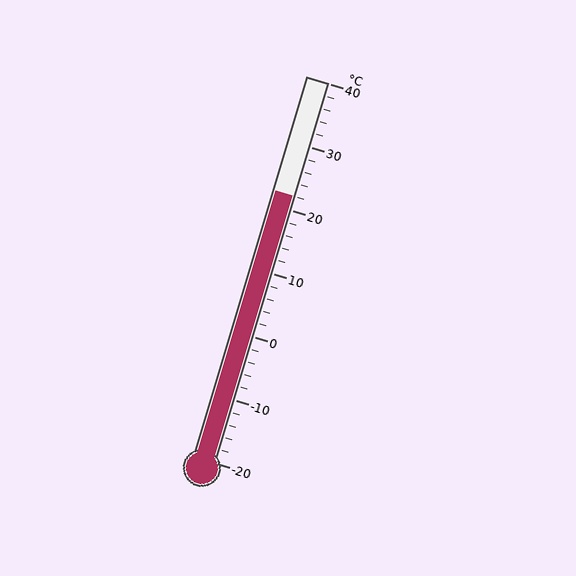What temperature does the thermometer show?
The thermometer shows approximately 22°C.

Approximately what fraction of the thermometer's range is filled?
The thermometer is filled to approximately 70% of its range.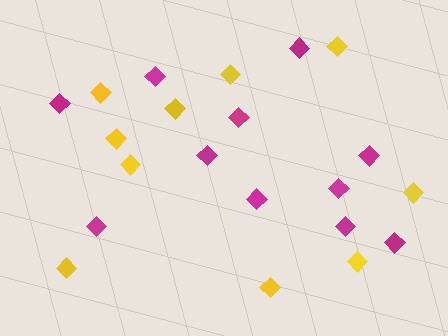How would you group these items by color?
There are 2 groups: one group of yellow diamonds (10) and one group of magenta diamonds (11).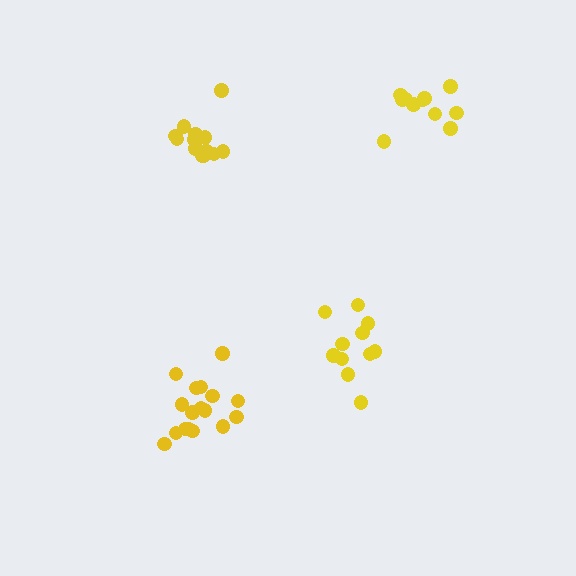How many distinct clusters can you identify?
There are 4 distinct clusters.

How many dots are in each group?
Group 1: 13 dots, Group 2: 11 dots, Group 3: 17 dots, Group 4: 11 dots (52 total).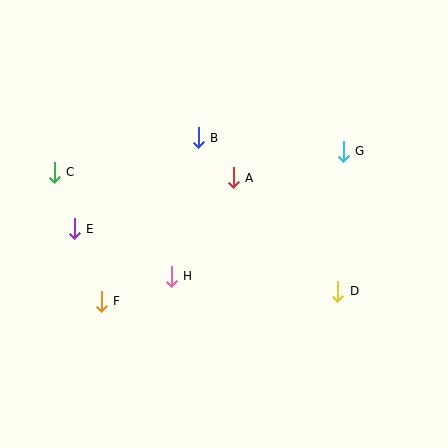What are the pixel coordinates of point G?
Point G is at (343, 151).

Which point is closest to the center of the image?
Point A at (233, 178) is closest to the center.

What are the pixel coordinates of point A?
Point A is at (233, 178).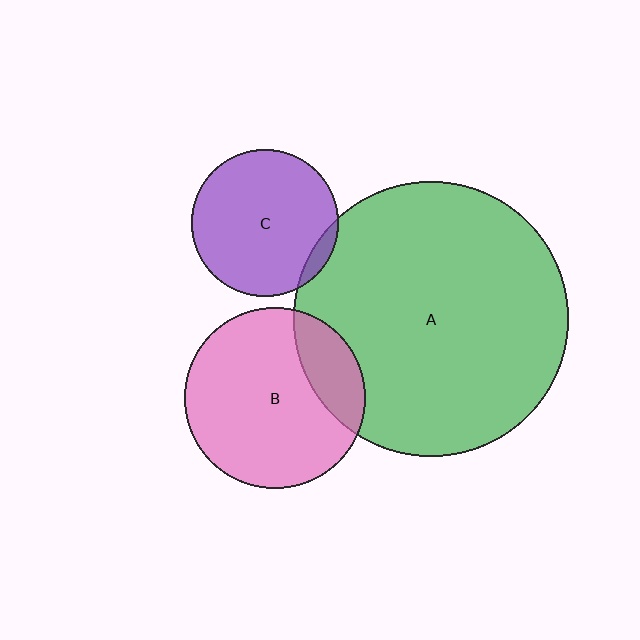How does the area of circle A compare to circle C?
Approximately 3.5 times.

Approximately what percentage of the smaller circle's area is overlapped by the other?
Approximately 5%.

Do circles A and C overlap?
Yes.